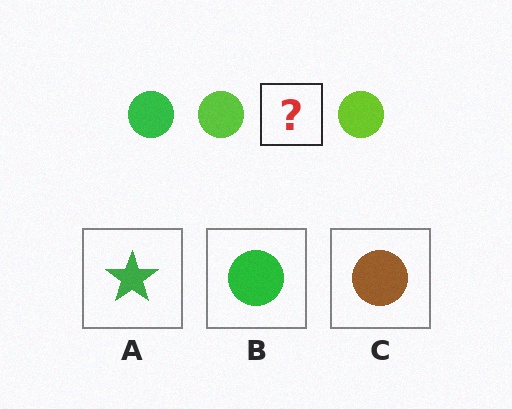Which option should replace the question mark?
Option B.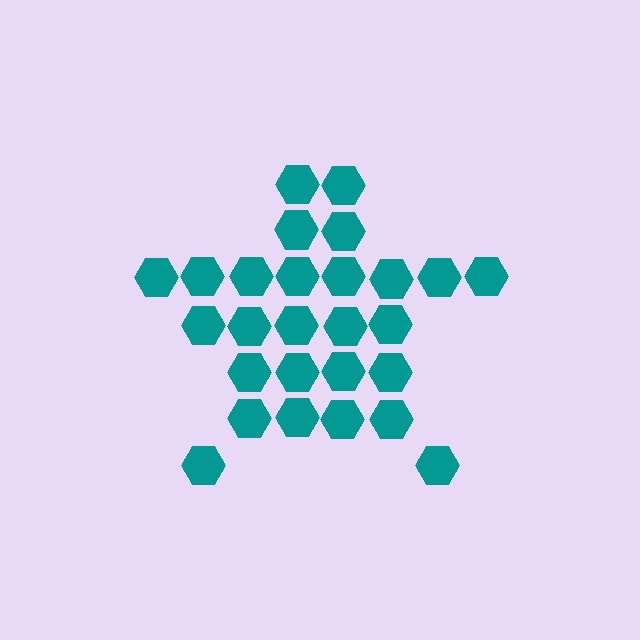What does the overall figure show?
The overall figure shows a star.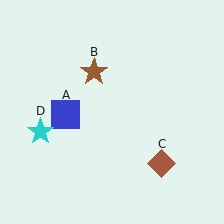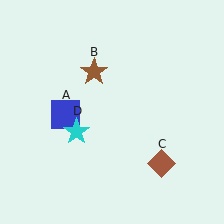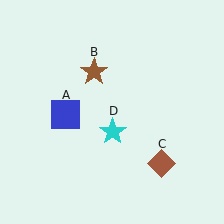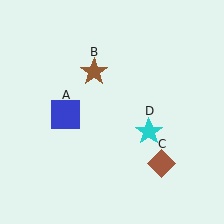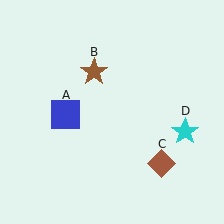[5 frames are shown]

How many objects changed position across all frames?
1 object changed position: cyan star (object D).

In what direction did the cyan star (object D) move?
The cyan star (object D) moved right.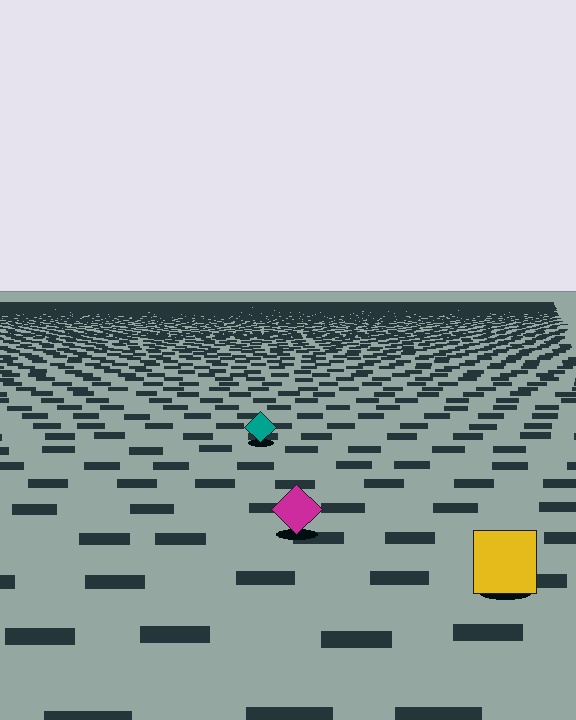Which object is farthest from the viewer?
The teal diamond is farthest from the viewer. It appears smaller and the ground texture around it is denser.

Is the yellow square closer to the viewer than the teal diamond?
Yes. The yellow square is closer — you can tell from the texture gradient: the ground texture is coarser near it.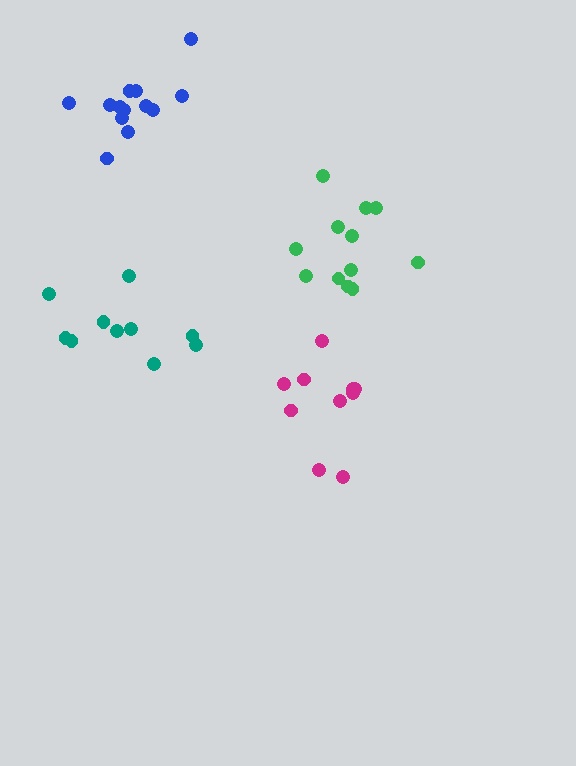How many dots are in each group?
Group 1: 10 dots, Group 2: 12 dots, Group 3: 13 dots, Group 4: 10 dots (45 total).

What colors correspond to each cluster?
The clusters are colored: magenta, green, blue, teal.